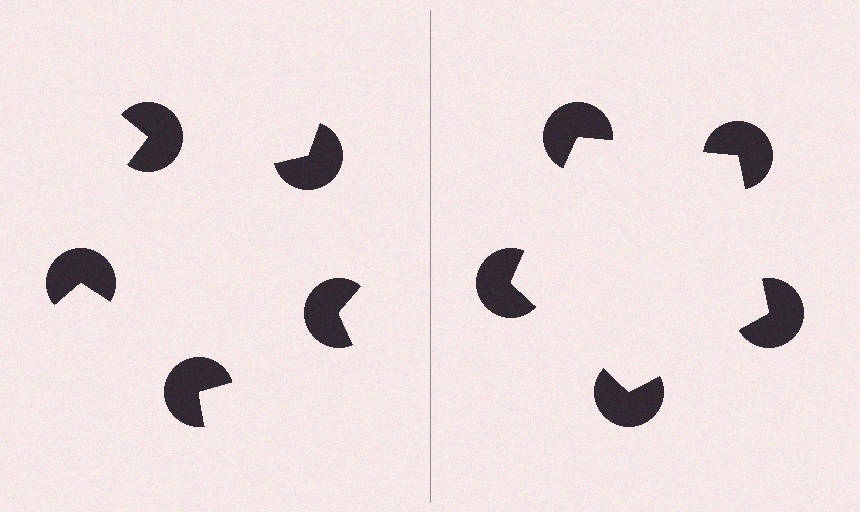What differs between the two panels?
The pac-man discs are positioned identically on both sides; only the wedge orientations differ. On the right they align to a pentagon; on the left they are misaligned.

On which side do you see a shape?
An illusory pentagon appears on the right side. On the left side the wedge cuts are rotated, so no coherent shape forms.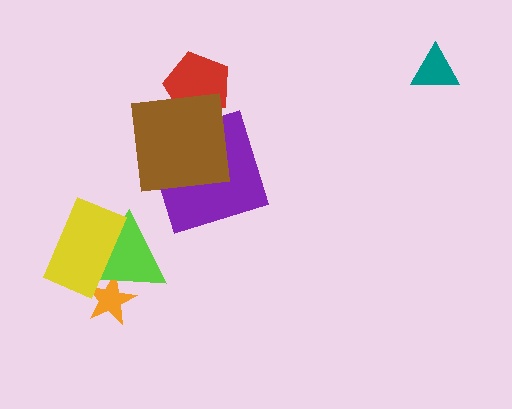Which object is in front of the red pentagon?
The brown square is in front of the red pentagon.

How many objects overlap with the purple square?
1 object overlaps with the purple square.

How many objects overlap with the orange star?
2 objects overlap with the orange star.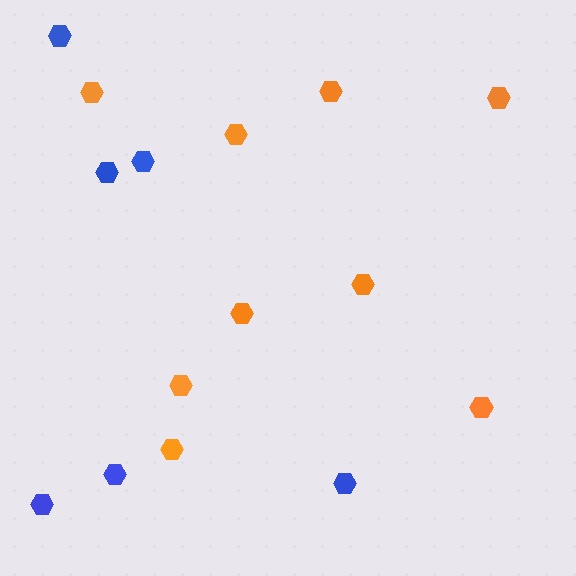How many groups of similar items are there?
There are 2 groups: one group of orange hexagons (9) and one group of blue hexagons (6).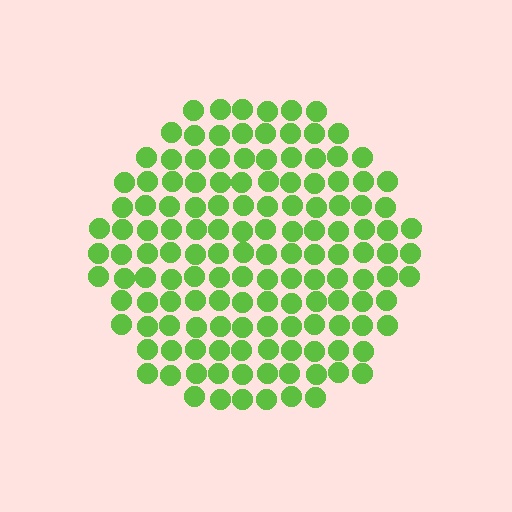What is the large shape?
The large shape is a circle.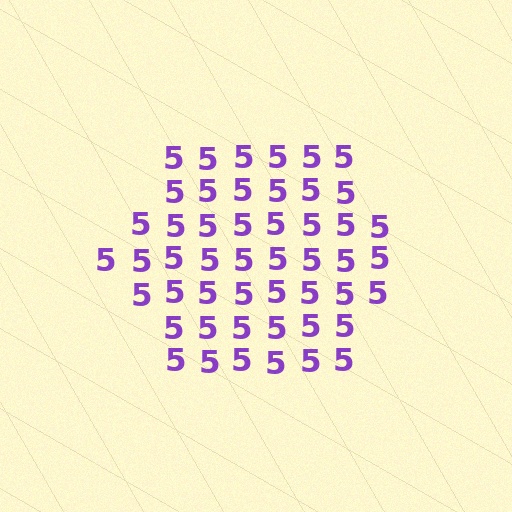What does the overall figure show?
The overall figure shows a hexagon.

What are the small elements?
The small elements are digit 5's.